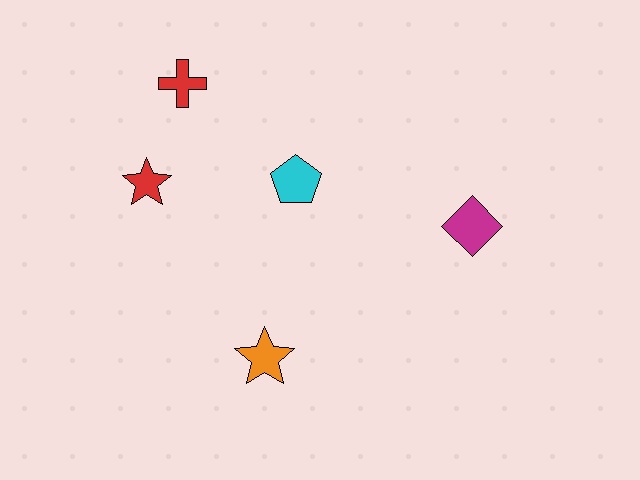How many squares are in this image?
There are no squares.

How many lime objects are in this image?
There are no lime objects.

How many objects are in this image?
There are 5 objects.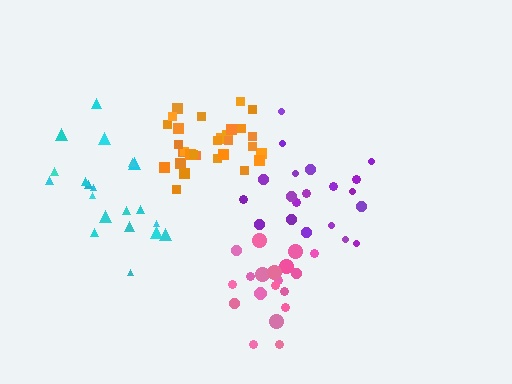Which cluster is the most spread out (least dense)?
Cyan.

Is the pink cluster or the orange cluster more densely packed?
Orange.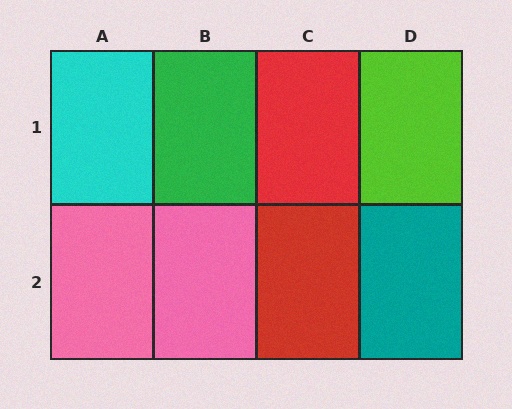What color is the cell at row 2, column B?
Pink.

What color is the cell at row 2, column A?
Pink.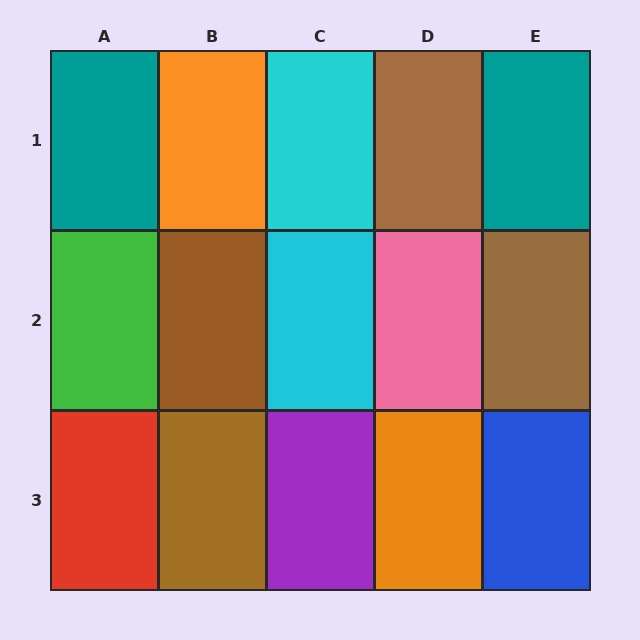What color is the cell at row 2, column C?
Cyan.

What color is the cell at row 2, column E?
Brown.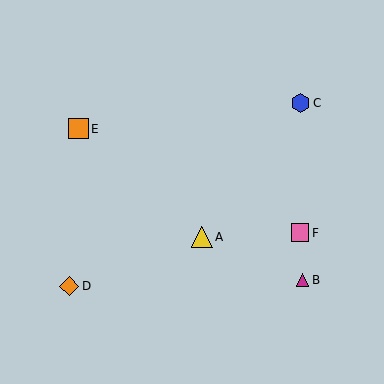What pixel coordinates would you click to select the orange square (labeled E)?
Click at (79, 129) to select the orange square E.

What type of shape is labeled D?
Shape D is an orange diamond.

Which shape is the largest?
The yellow triangle (labeled A) is the largest.